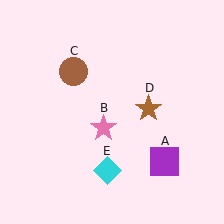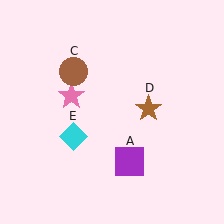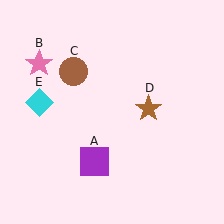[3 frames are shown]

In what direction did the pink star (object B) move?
The pink star (object B) moved up and to the left.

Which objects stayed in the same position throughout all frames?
Brown circle (object C) and brown star (object D) remained stationary.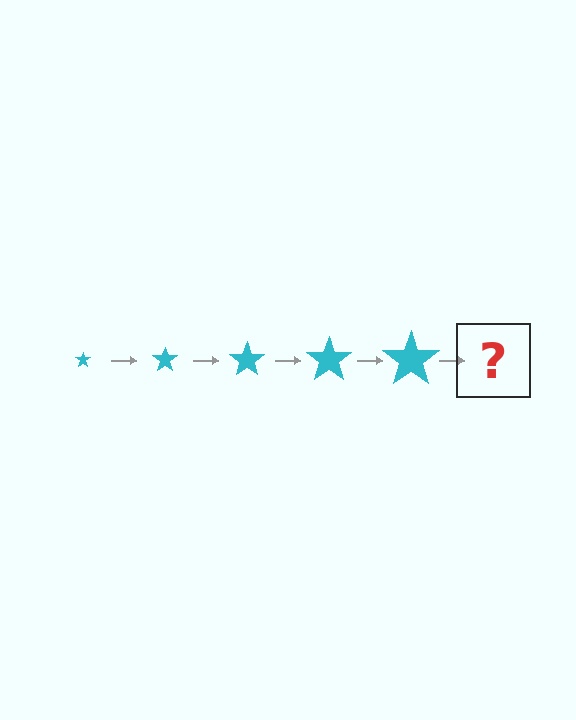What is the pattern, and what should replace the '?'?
The pattern is that the star gets progressively larger each step. The '?' should be a cyan star, larger than the previous one.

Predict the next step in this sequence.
The next step is a cyan star, larger than the previous one.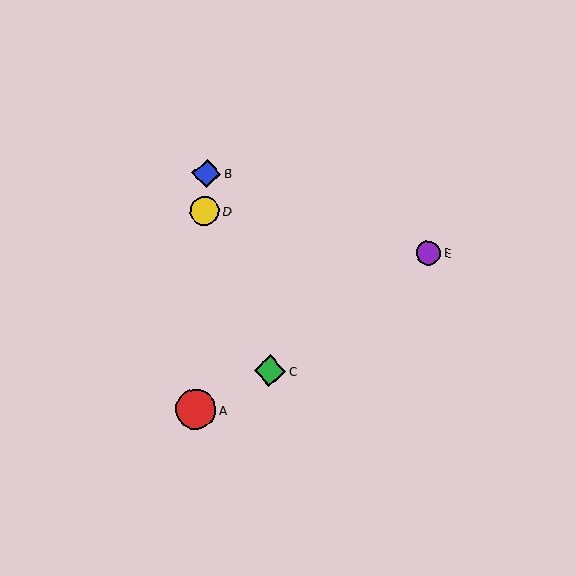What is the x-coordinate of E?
Object E is at x≈429.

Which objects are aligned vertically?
Objects A, B, D are aligned vertically.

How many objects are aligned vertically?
3 objects (A, B, D) are aligned vertically.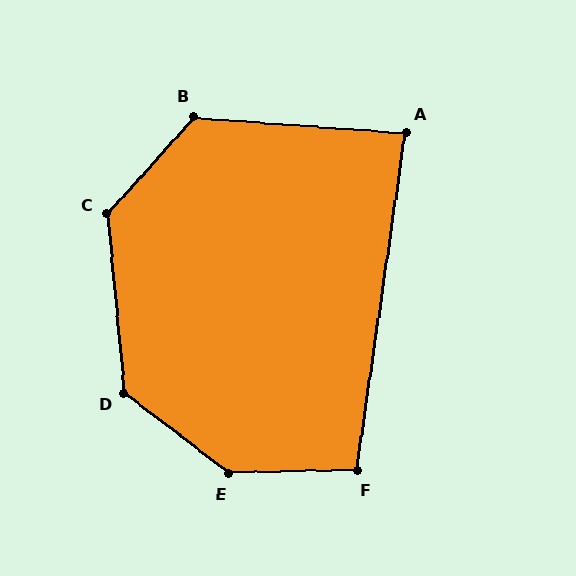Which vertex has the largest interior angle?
E, at approximately 141 degrees.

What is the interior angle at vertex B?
Approximately 127 degrees (obtuse).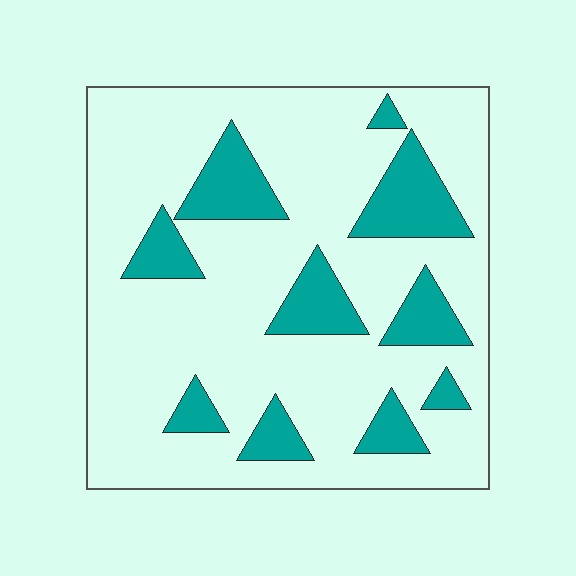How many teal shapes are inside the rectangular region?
10.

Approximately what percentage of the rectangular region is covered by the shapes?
Approximately 20%.